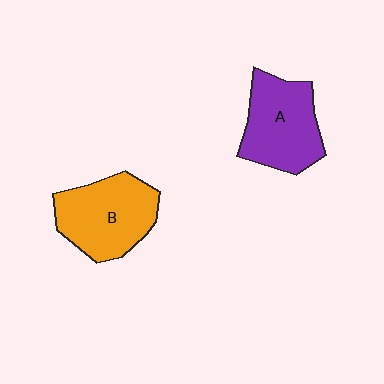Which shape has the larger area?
Shape B (orange).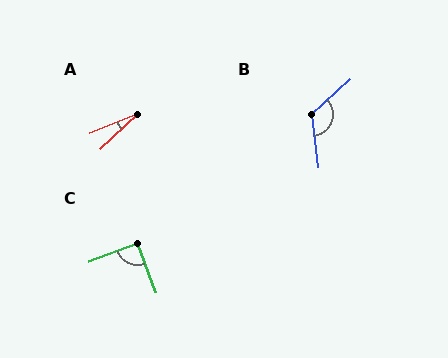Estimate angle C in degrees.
Approximately 91 degrees.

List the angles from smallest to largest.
A (21°), C (91°), B (125°).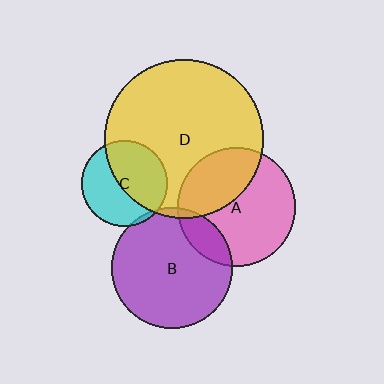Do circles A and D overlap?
Yes.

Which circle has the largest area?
Circle D (yellow).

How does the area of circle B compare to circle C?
Approximately 2.0 times.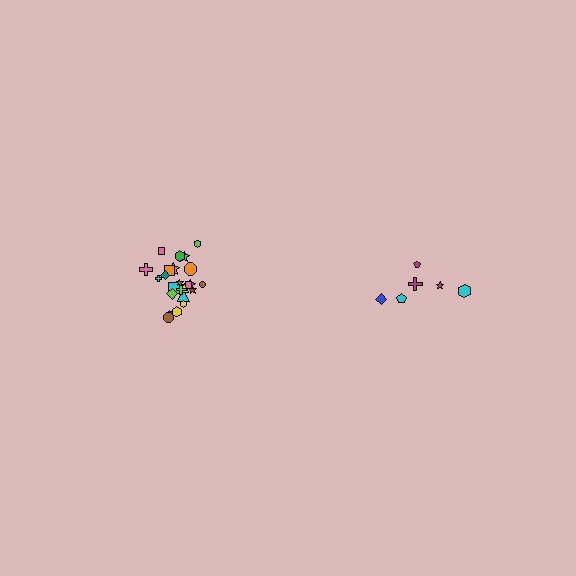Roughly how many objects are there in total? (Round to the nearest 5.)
Roughly 30 objects in total.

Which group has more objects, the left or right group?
The left group.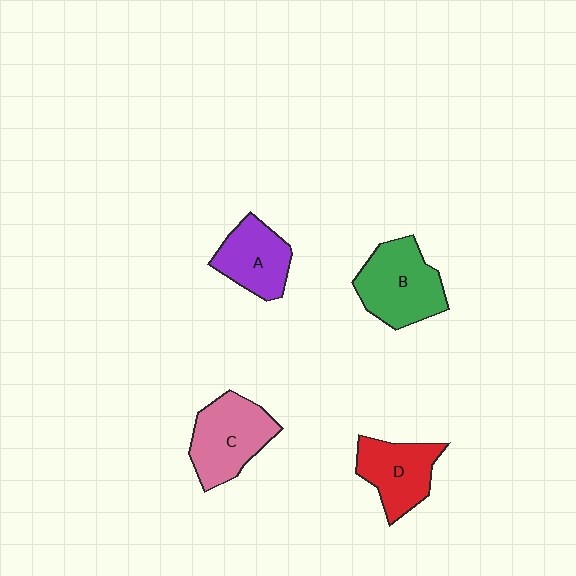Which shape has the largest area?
Shape B (green).